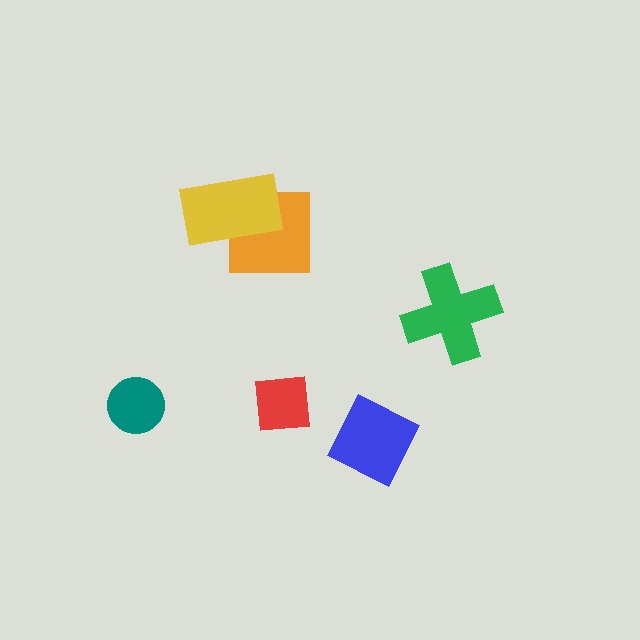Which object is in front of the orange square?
The yellow rectangle is in front of the orange square.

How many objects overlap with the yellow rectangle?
1 object overlaps with the yellow rectangle.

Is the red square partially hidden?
No, no other shape covers it.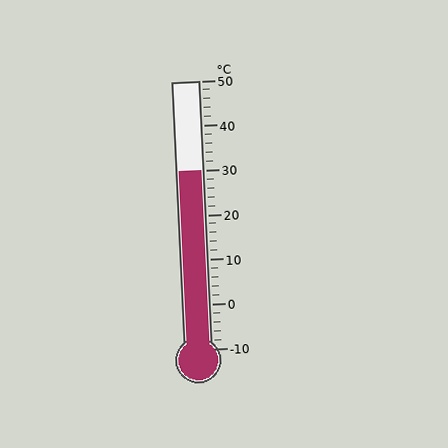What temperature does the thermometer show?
The thermometer shows approximately 30°C.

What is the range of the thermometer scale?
The thermometer scale ranges from -10°C to 50°C.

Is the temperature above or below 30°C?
The temperature is at 30°C.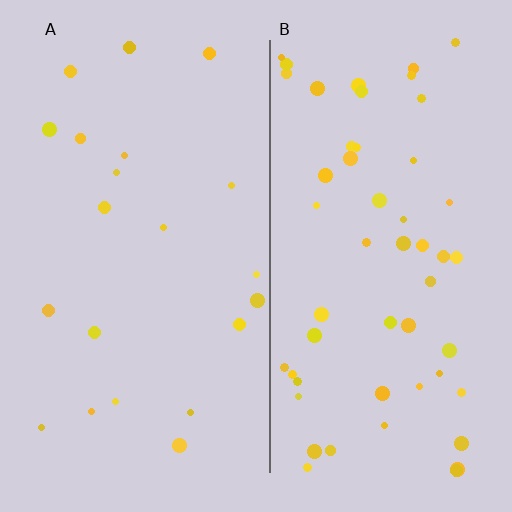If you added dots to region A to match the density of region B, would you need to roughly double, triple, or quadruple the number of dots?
Approximately triple.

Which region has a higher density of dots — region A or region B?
B (the right).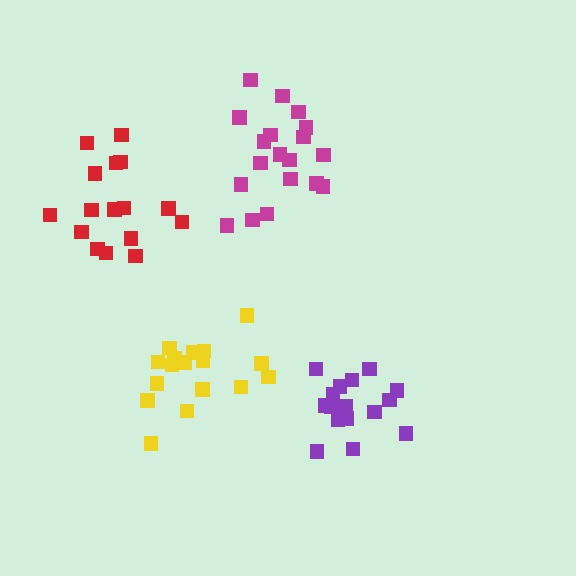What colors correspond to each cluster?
The clusters are colored: magenta, purple, yellow, red.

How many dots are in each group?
Group 1: 19 dots, Group 2: 16 dots, Group 3: 17 dots, Group 4: 16 dots (68 total).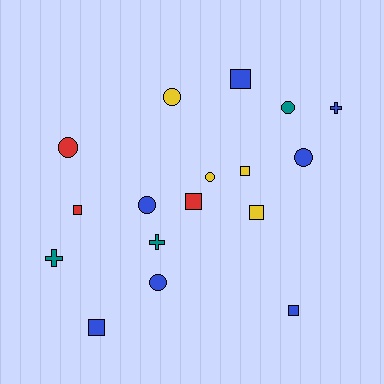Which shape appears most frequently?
Circle, with 7 objects.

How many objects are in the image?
There are 17 objects.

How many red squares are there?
There are 2 red squares.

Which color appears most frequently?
Blue, with 7 objects.